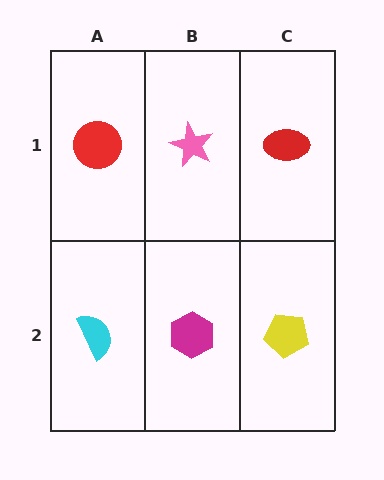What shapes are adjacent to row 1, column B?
A magenta hexagon (row 2, column B), a red circle (row 1, column A), a red ellipse (row 1, column C).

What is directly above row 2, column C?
A red ellipse.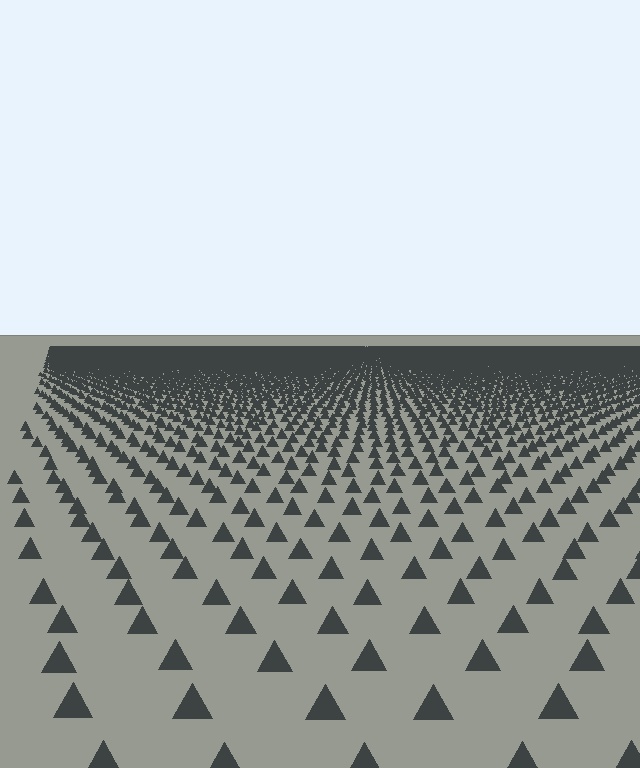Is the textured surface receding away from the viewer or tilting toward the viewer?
The surface is receding away from the viewer. Texture elements get smaller and denser toward the top.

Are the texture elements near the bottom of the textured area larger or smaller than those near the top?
Larger. Near the bottom, elements are closer to the viewer and appear at a bigger on-screen size.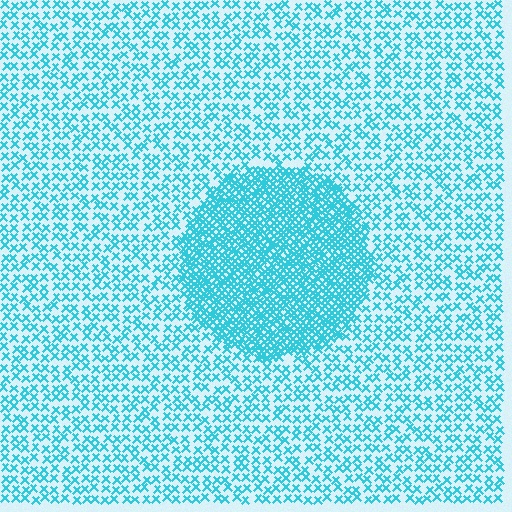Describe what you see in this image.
The image contains small cyan elements arranged at two different densities. A circle-shaped region is visible where the elements are more densely packed than the surrounding area.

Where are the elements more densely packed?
The elements are more densely packed inside the circle boundary.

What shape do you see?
I see a circle.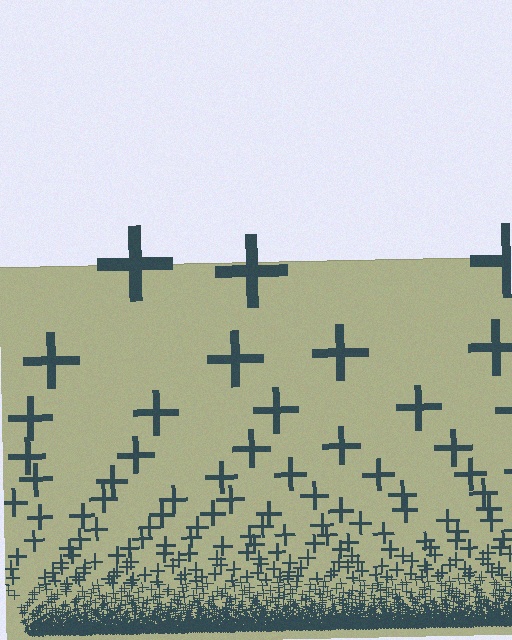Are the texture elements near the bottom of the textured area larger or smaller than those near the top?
Smaller. The gradient is inverted — elements near the bottom are smaller and denser.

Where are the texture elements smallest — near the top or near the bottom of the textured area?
Near the bottom.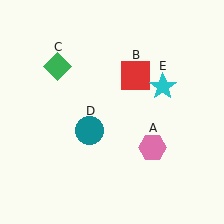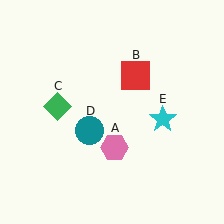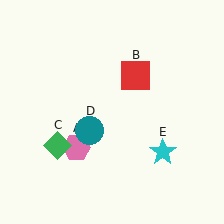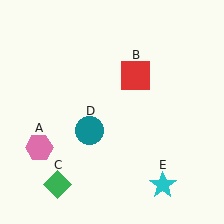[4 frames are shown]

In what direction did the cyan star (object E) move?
The cyan star (object E) moved down.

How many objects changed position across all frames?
3 objects changed position: pink hexagon (object A), green diamond (object C), cyan star (object E).